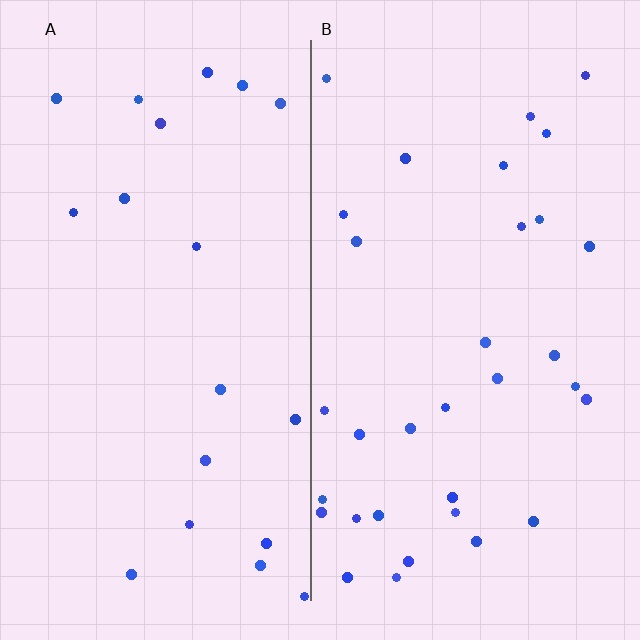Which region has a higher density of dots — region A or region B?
B (the right).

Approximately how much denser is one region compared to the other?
Approximately 1.7× — region B over region A.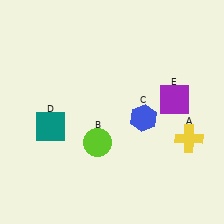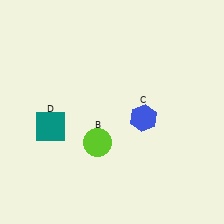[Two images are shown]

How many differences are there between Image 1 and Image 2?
There are 2 differences between the two images.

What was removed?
The yellow cross (A), the purple square (E) were removed in Image 2.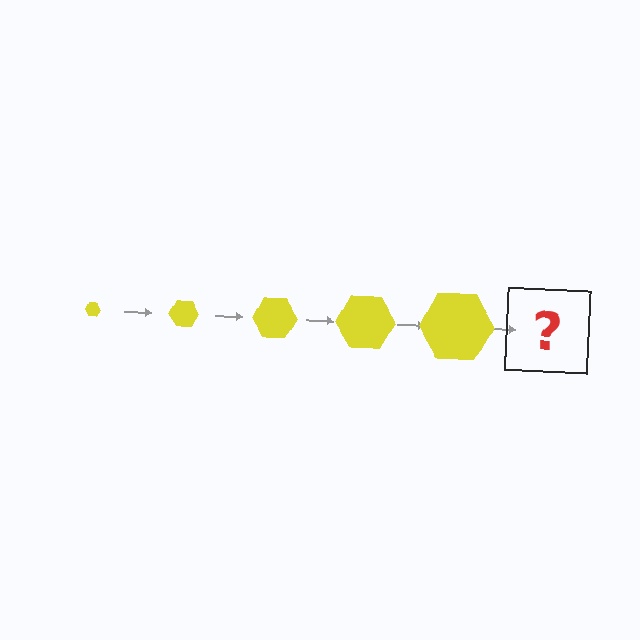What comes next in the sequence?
The next element should be a yellow hexagon, larger than the previous one.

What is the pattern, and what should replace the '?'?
The pattern is that the hexagon gets progressively larger each step. The '?' should be a yellow hexagon, larger than the previous one.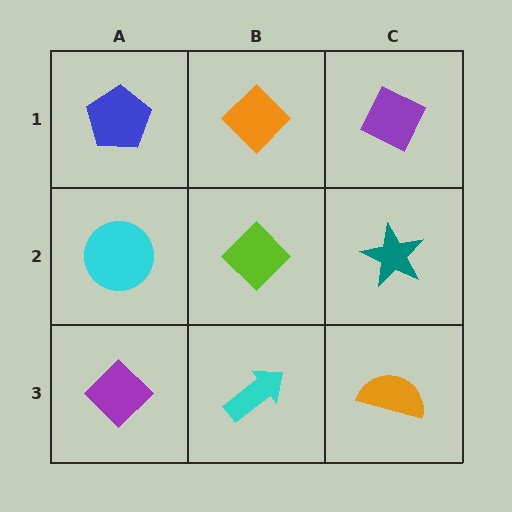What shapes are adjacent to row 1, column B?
A lime diamond (row 2, column B), a blue pentagon (row 1, column A), a purple diamond (row 1, column C).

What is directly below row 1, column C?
A teal star.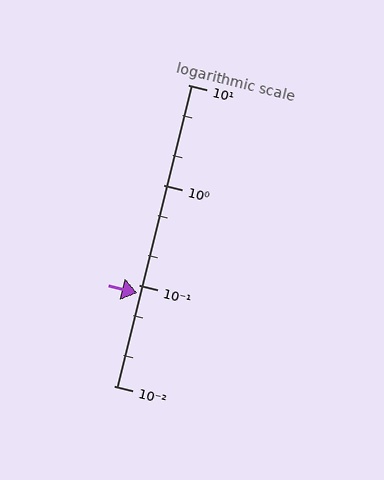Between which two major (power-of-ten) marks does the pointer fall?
The pointer is between 0.01 and 0.1.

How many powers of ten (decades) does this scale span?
The scale spans 3 decades, from 0.01 to 10.